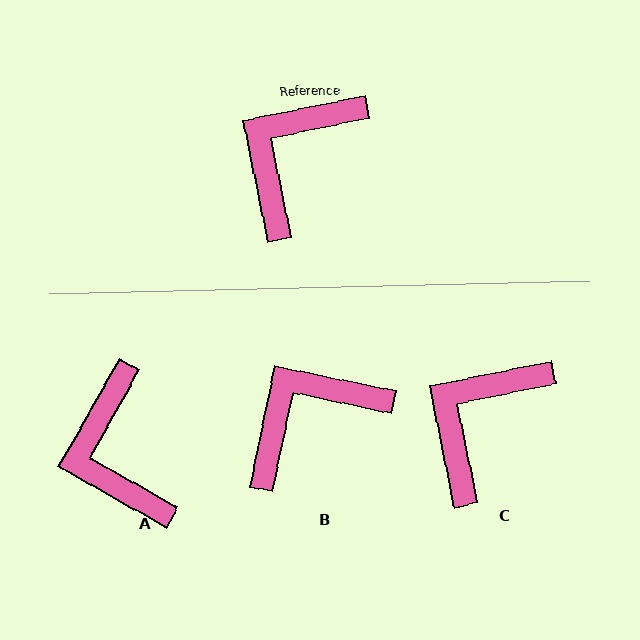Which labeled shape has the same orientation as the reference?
C.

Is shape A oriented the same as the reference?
No, it is off by about 49 degrees.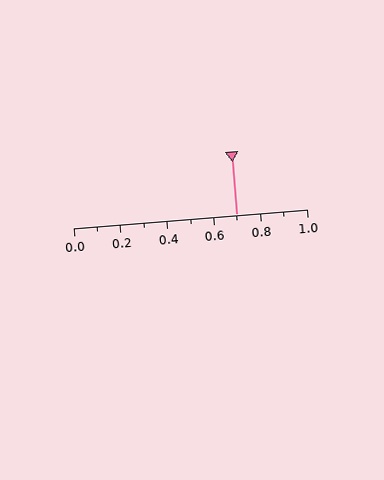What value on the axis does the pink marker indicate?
The marker indicates approximately 0.7.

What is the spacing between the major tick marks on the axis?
The major ticks are spaced 0.2 apart.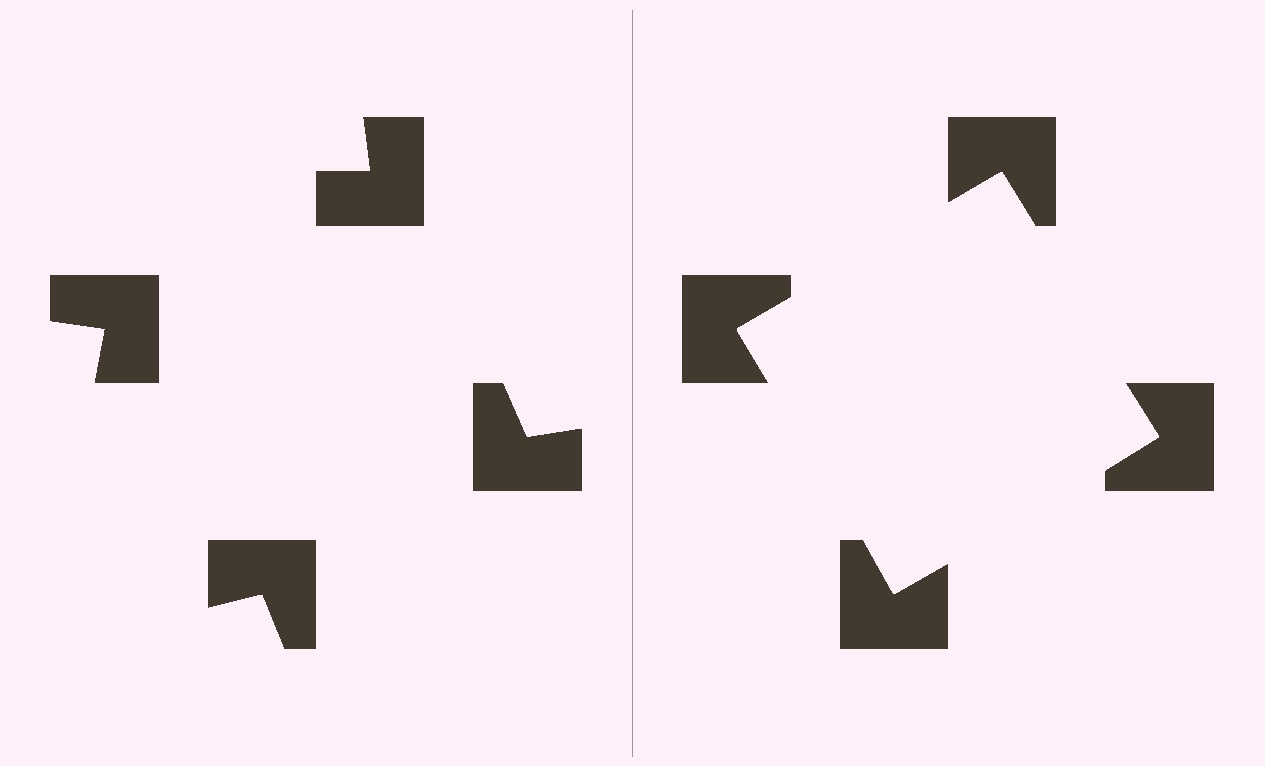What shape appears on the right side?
An illusory square.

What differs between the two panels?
The notched squares are positioned identically on both sides; only the wedge orientations differ. On the right they align to a square; on the left they are misaligned.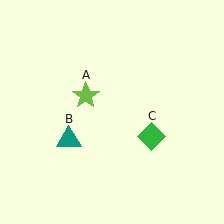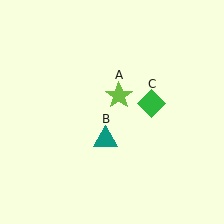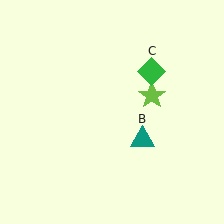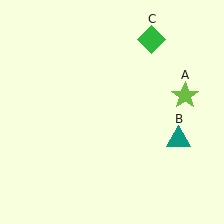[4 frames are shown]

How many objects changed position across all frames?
3 objects changed position: lime star (object A), teal triangle (object B), green diamond (object C).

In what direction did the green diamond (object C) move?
The green diamond (object C) moved up.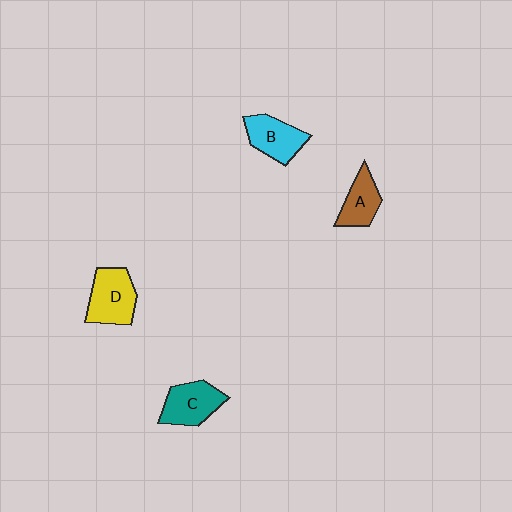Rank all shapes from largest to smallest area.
From largest to smallest: D (yellow), C (teal), B (cyan), A (brown).